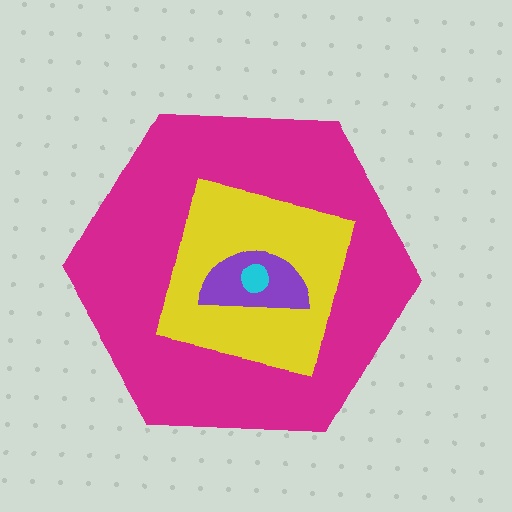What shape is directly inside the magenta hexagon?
The yellow square.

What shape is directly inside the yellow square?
The purple semicircle.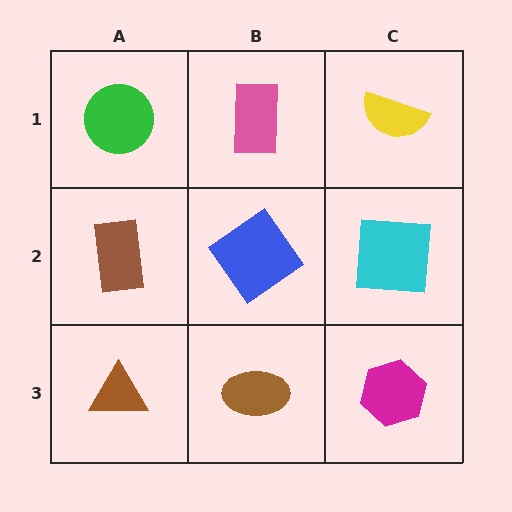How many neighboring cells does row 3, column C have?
2.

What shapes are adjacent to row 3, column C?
A cyan square (row 2, column C), a brown ellipse (row 3, column B).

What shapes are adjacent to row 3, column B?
A blue diamond (row 2, column B), a brown triangle (row 3, column A), a magenta hexagon (row 3, column C).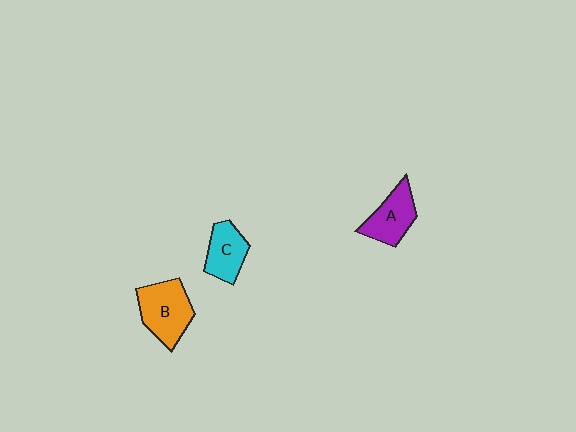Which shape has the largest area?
Shape B (orange).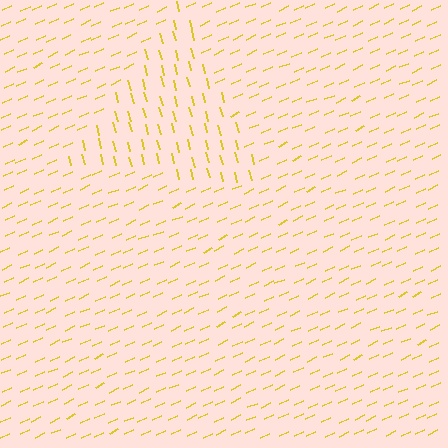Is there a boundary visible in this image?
Yes, there is a texture boundary formed by a change in line orientation.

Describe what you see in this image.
The image is filled with small yellow line segments. A triangle region in the image has lines oriented differently from the surrounding lines, creating a visible texture boundary.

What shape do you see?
I see a triangle.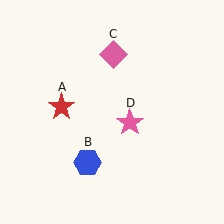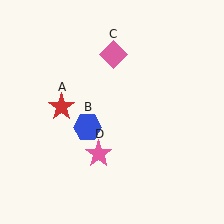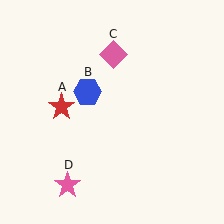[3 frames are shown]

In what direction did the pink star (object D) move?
The pink star (object D) moved down and to the left.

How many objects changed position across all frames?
2 objects changed position: blue hexagon (object B), pink star (object D).